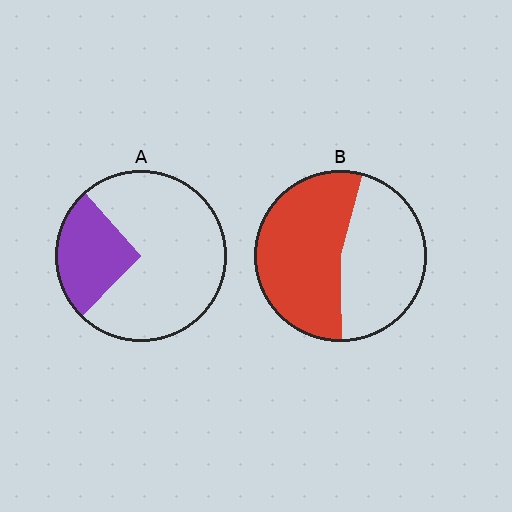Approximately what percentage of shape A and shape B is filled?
A is approximately 25% and B is approximately 55%.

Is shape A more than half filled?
No.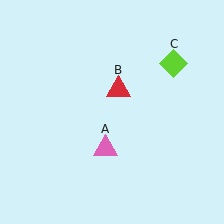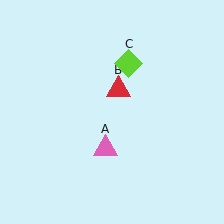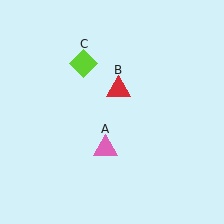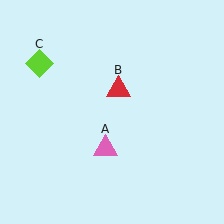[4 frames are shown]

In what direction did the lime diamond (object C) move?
The lime diamond (object C) moved left.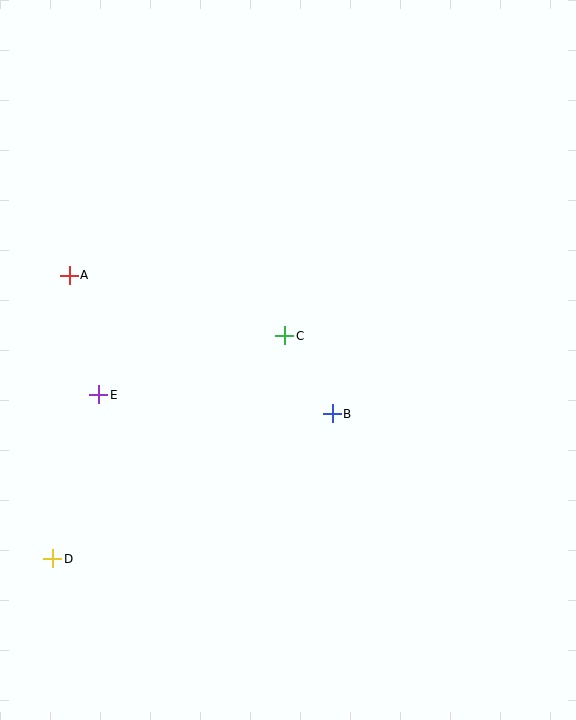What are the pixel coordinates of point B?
Point B is at (332, 414).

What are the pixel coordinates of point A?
Point A is at (69, 275).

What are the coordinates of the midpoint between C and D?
The midpoint between C and D is at (169, 447).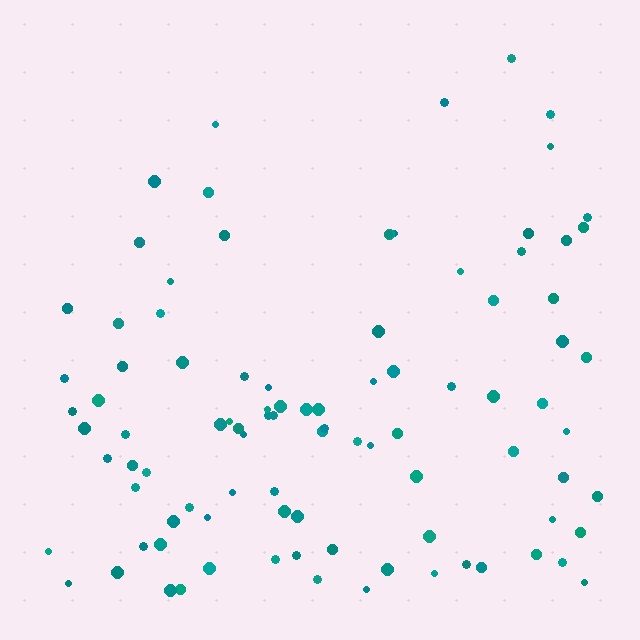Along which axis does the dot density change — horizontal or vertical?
Vertical.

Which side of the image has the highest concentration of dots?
The bottom.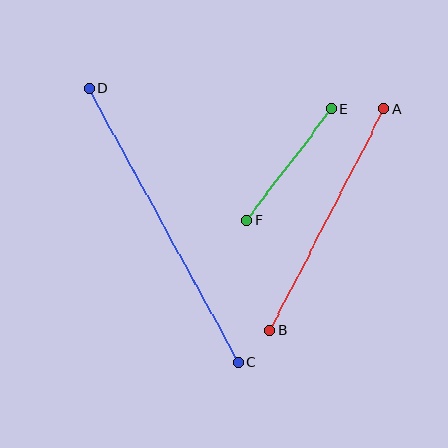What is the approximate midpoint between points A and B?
The midpoint is at approximately (327, 220) pixels.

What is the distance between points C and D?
The distance is approximately 311 pixels.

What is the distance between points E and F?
The distance is approximately 140 pixels.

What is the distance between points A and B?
The distance is approximately 249 pixels.